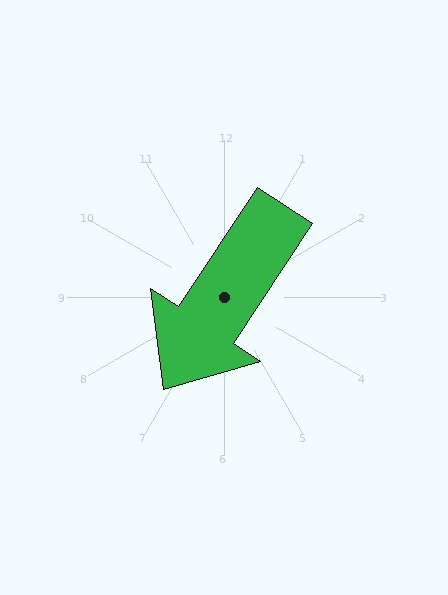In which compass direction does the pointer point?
Southwest.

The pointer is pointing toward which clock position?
Roughly 7 o'clock.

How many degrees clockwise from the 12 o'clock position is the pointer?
Approximately 213 degrees.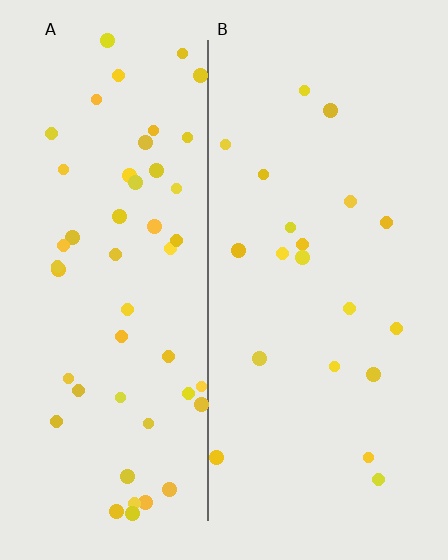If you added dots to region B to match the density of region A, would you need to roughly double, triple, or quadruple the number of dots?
Approximately triple.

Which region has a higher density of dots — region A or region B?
A (the left).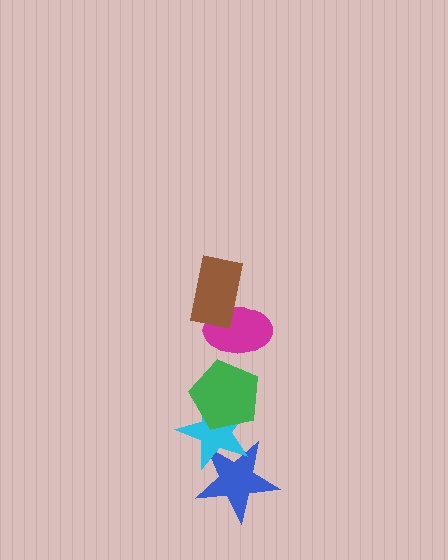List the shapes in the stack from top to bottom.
From top to bottom: the brown rectangle, the magenta ellipse, the green pentagon, the cyan star, the blue star.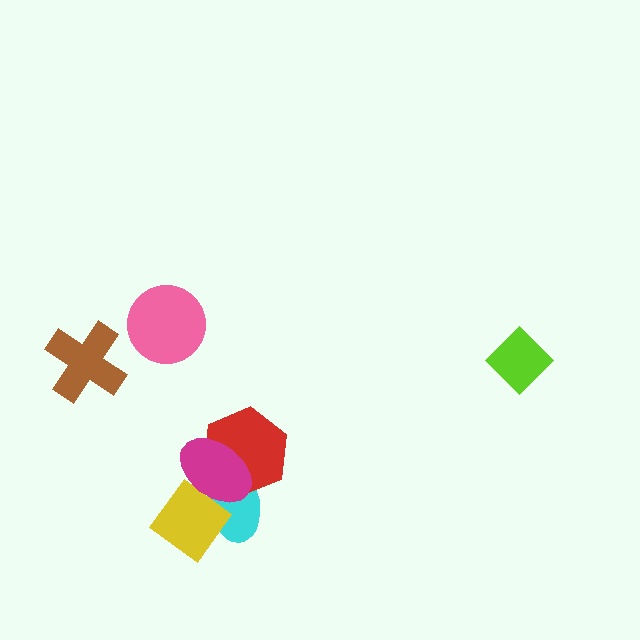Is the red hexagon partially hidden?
Yes, it is partially covered by another shape.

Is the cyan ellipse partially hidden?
Yes, it is partially covered by another shape.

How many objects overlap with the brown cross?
0 objects overlap with the brown cross.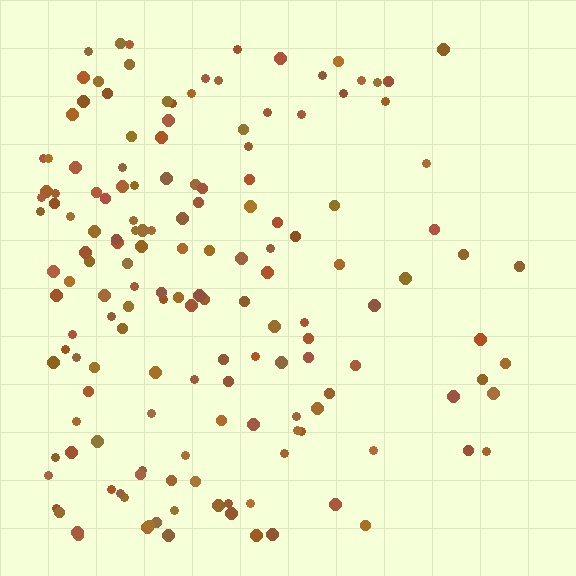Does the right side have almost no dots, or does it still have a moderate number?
Still a moderate number, just noticeably fewer than the left.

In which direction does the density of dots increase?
From right to left, with the left side densest.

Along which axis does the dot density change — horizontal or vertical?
Horizontal.